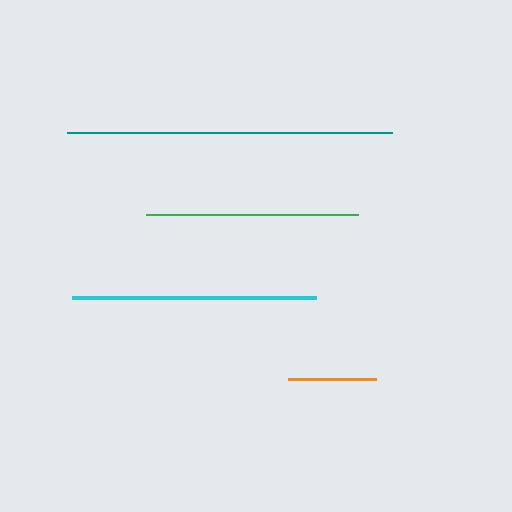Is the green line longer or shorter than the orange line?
The green line is longer than the orange line.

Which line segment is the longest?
The teal line is the longest at approximately 325 pixels.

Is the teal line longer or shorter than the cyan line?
The teal line is longer than the cyan line.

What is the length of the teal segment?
The teal segment is approximately 325 pixels long.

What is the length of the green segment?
The green segment is approximately 212 pixels long.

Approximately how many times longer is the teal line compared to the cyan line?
The teal line is approximately 1.3 times the length of the cyan line.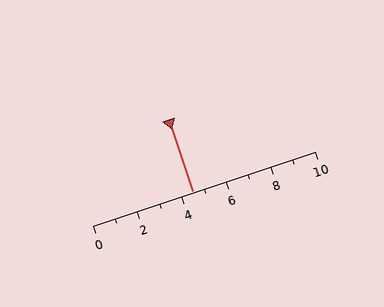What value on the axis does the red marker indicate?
The marker indicates approximately 4.5.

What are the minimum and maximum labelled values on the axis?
The axis runs from 0 to 10.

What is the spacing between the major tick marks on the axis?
The major ticks are spaced 2 apart.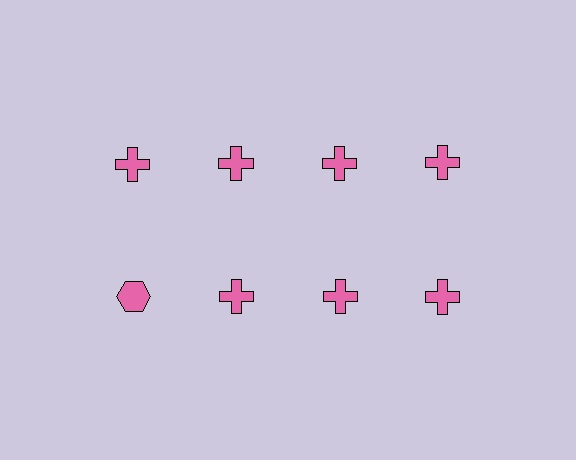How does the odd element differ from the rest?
It has a different shape: hexagon instead of cross.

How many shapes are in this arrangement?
There are 8 shapes arranged in a grid pattern.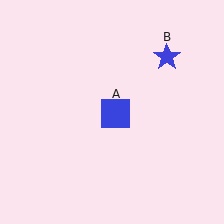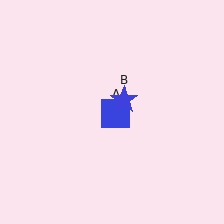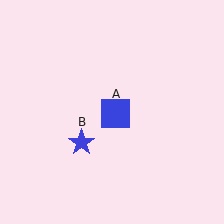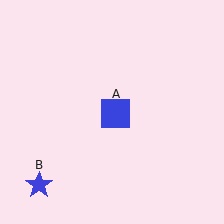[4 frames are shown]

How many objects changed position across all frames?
1 object changed position: blue star (object B).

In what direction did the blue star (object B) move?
The blue star (object B) moved down and to the left.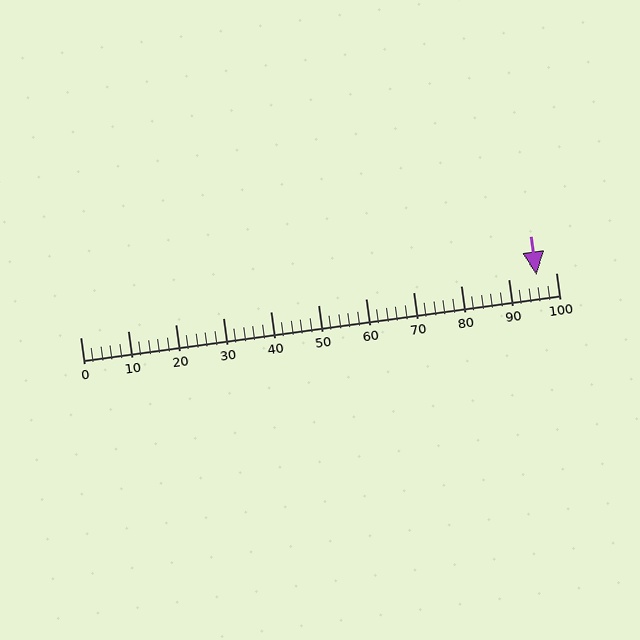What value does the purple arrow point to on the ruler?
The purple arrow points to approximately 96.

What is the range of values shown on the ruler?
The ruler shows values from 0 to 100.